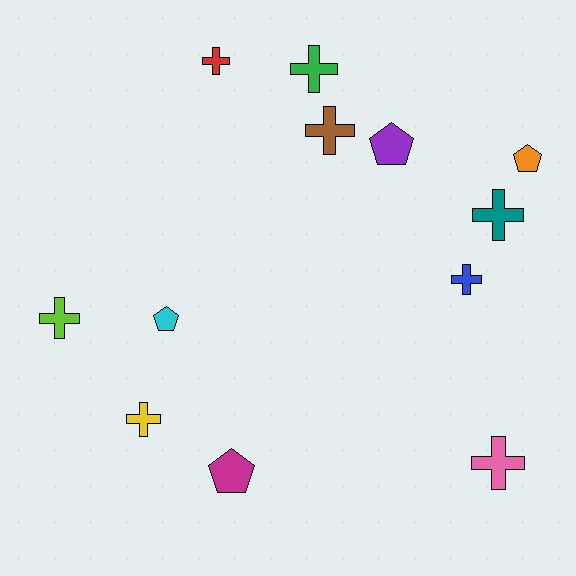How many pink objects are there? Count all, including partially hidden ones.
There is 1 pink object.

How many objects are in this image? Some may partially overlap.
There are 12 objects.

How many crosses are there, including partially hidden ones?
There are 8 crosses.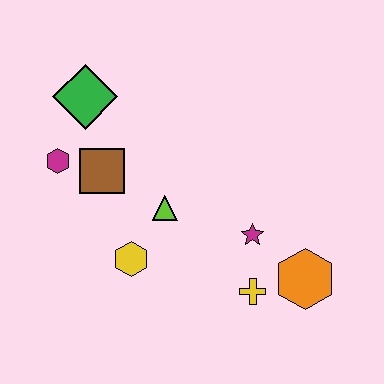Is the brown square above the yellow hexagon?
Yes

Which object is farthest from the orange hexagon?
The green diamond is farthest from the orange hexagon.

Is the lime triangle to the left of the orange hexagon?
Yes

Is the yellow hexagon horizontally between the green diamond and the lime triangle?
Yes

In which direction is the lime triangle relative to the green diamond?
The lime triangle is below the green diamond.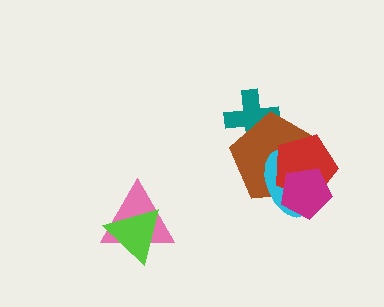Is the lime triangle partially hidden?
No, no other shape covers it.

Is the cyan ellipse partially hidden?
Yes, it is partially covered by another shape.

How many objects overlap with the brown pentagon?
4 objects overlap with the brown pentagon.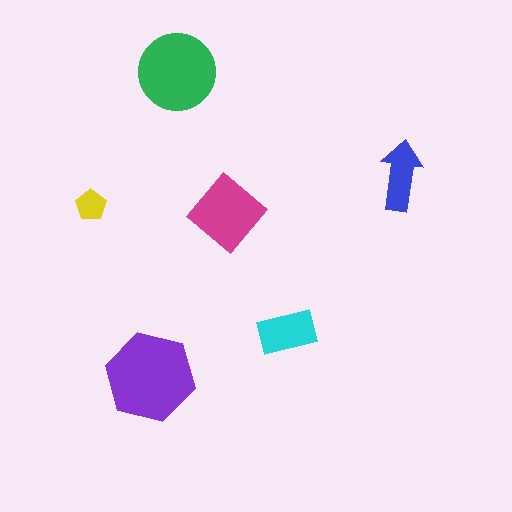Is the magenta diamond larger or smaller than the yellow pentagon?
Larger.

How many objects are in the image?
There are 6 objects in the image.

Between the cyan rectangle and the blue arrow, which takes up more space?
The cyan rectangle.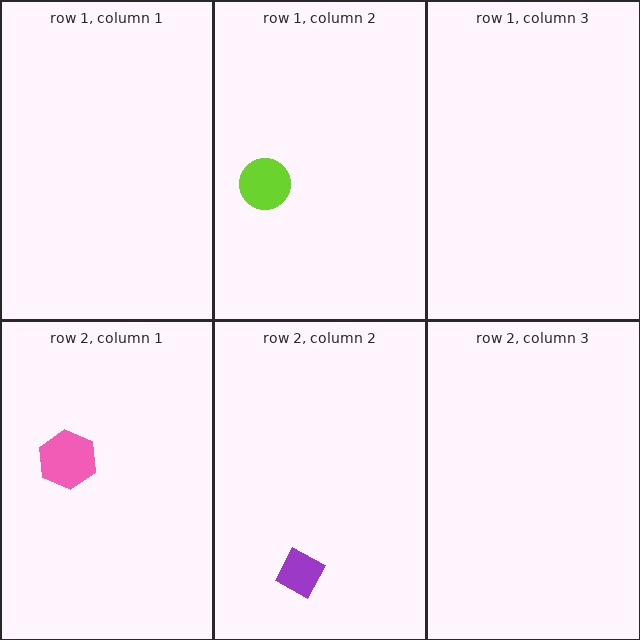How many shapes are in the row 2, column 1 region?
1.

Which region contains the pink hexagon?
The row 2, column 1 region.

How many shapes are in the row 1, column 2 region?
1.